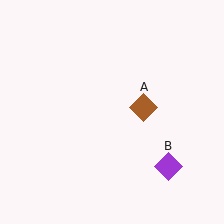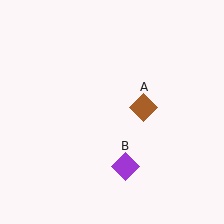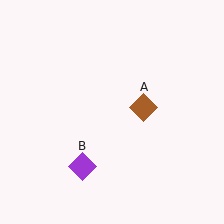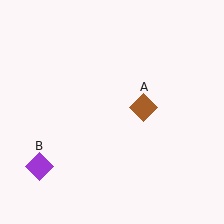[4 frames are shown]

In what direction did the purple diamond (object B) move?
The purple diamond (object B) moved left.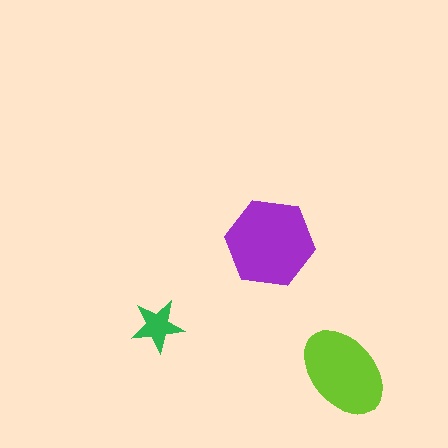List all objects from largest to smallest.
The purple hexagon, the lime ellipse, the green star.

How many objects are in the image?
There are 3 objects in the image.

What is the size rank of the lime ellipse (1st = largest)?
2nd.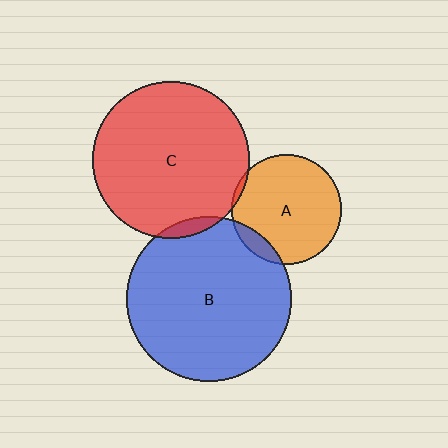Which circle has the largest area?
Circle B (blue).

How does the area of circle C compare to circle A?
Approximately 2.0 times.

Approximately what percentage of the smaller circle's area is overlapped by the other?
Approximately 5%.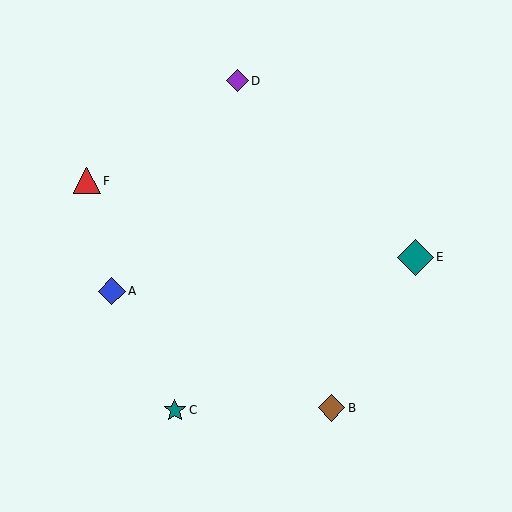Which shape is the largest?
The teal diamond (labeled E) is the largest.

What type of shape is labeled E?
Shape E is a teal diamond.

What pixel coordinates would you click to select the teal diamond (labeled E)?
Click at (415, 257) to select the teal diamond E.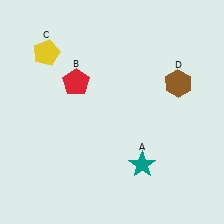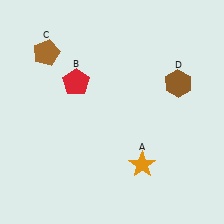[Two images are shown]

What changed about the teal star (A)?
In Image 1, A is teal. In Image 2, it changed to orange.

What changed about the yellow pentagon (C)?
In Image 1, C is yellow. In Image 2, it changed to brown.